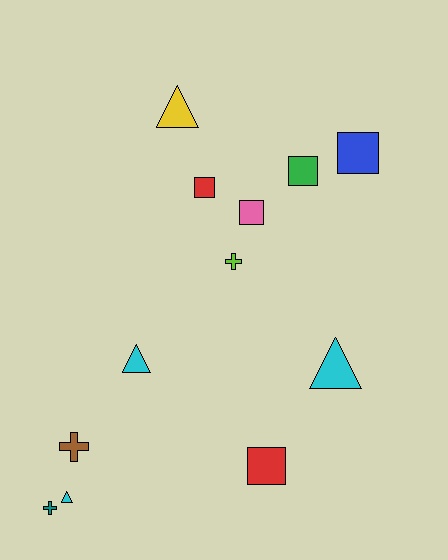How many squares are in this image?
There are 5 squares.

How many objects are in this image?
There are 12 objects.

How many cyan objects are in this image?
There are 3 cyan objects.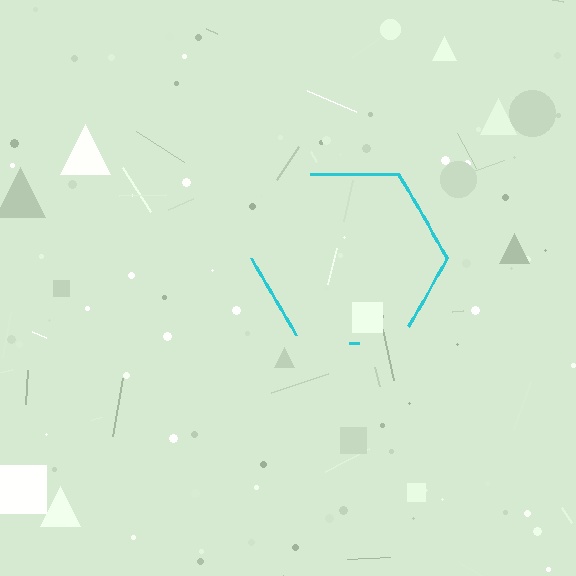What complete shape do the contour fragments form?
The contour fragments form a hexagon.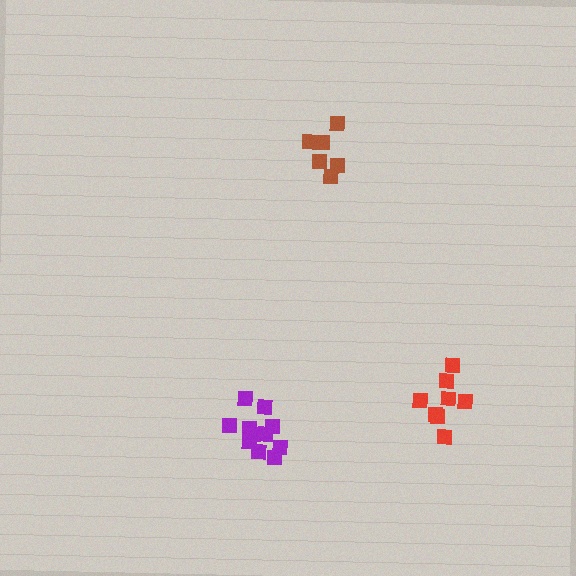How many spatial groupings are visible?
There are 3 spatial groupings.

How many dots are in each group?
Group 1: 6 dots, Group 2: 11 dots, Group 3: 8 dots (25 total).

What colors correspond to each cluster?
The clusters are colored: brown, purple, red.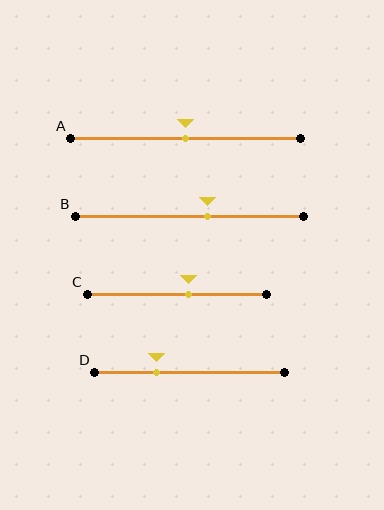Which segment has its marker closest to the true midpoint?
Segment A has its marker closest to the true midpoint.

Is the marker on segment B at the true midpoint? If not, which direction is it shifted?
No, the marker on segment B is shifted to the right by about 8% of the segment length.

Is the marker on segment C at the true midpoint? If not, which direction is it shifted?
No, the marker on segment C is shifted to the right by about 6% of the segment length.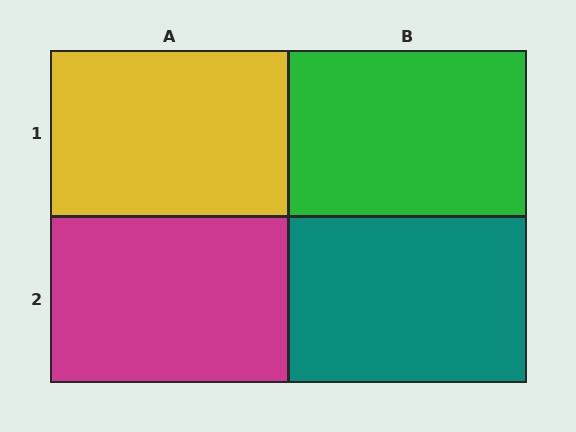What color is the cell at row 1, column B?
Green.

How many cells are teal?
1 cell is teal.